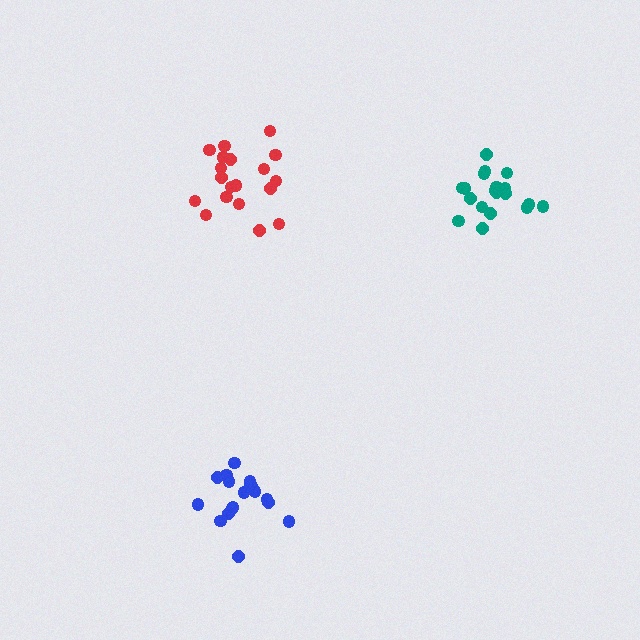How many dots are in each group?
Group 1: 19 dots, Group 2: 18 dots, Group 3: 19 dots (56 total).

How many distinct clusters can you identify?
There are 3 distinct clusters.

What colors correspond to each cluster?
The clusters are colored: red, blue, teal.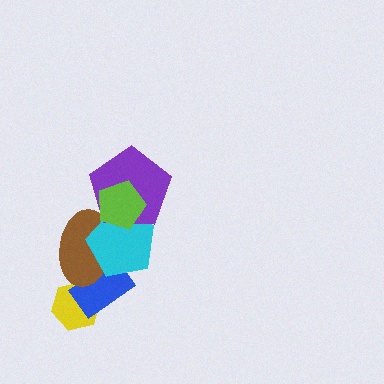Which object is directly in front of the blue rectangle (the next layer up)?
The brown ellipse is directly in front of the blue rectangle.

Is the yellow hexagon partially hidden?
Yes, it is partially covered by another shape.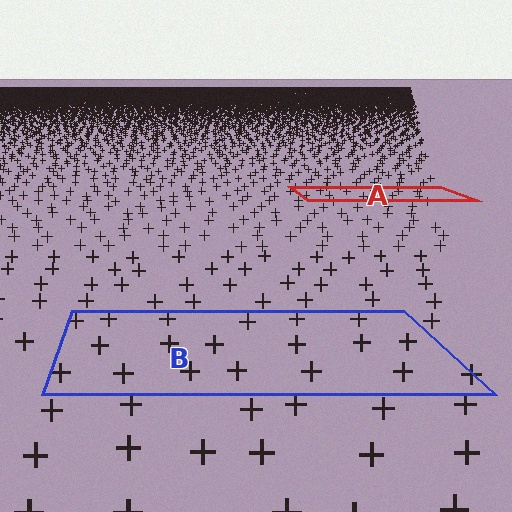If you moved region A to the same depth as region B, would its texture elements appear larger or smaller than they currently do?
They would appear larger. At a closer depth, the same texture elements are projected at a bigger on-screen size.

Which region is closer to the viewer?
Region B is closer. The texture elements there are larger and more spread out.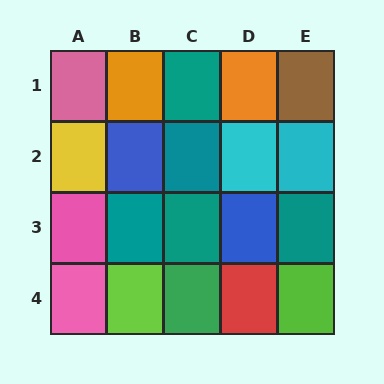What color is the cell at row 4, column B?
Lime.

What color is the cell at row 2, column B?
Blue.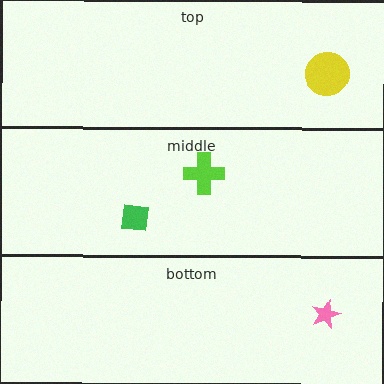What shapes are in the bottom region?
The pink star.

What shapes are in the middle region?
The lime cross, the green square.